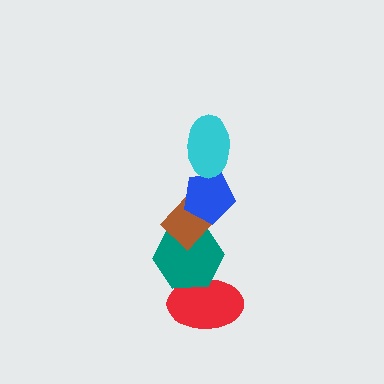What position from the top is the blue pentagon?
The blue pentagon is 2nd from the top.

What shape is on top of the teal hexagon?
The brown rectangle is on top of the teal hexagon.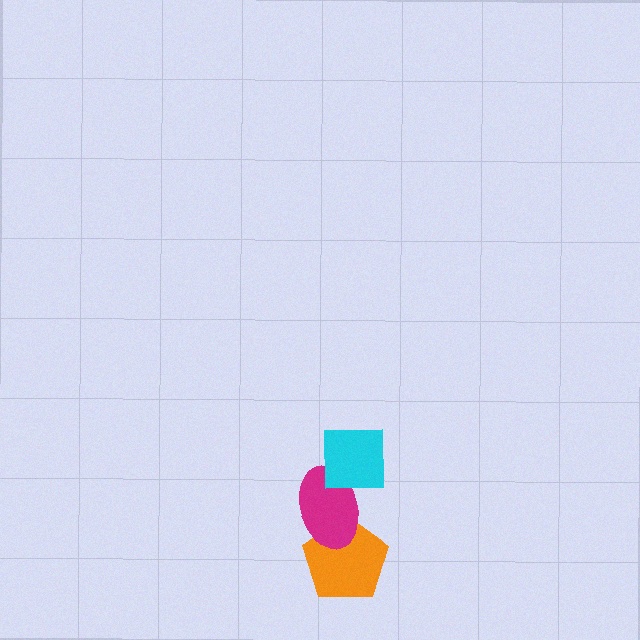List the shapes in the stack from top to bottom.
From top to bottom: the cyan square, the magenta ellipse, the orange pentagon.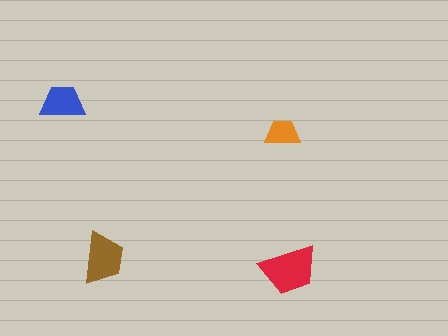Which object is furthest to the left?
The blue trapezoid is leftmost.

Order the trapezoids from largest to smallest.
the red one, the brown one, the blue one, the orange one.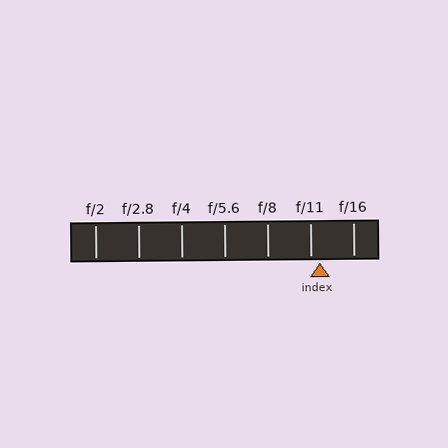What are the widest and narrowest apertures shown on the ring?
The widest aperture shown is f/2 and the narrowest is f/16.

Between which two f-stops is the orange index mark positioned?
The index mark is between f/11 and f/16.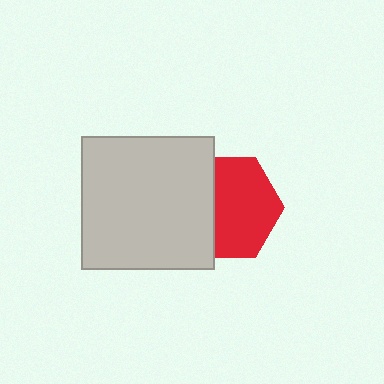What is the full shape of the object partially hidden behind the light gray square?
The partially hidden object is a red hexagon.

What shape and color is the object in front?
The object in front is a light gray square.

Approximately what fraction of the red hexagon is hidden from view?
Roughly 37% of the red hexagon is hidden behind the light gray square.